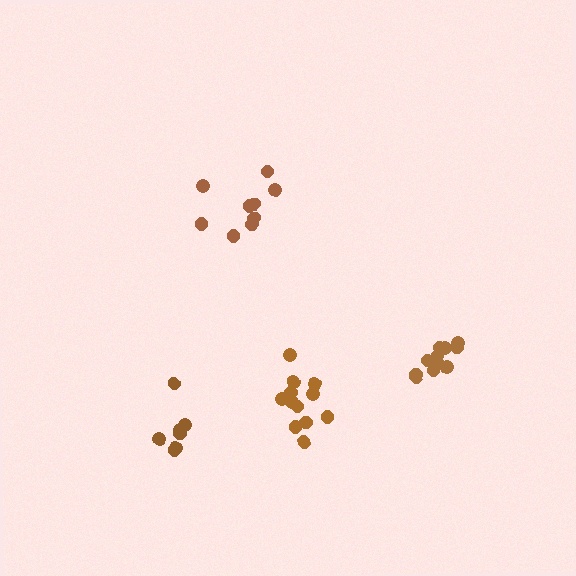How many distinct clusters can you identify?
There are 4 distinct clusters.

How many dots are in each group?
Group 1: 12 dots, Group 2: 11 dots, Group 3: 9 dots, Group 4: 7 dots (39 total).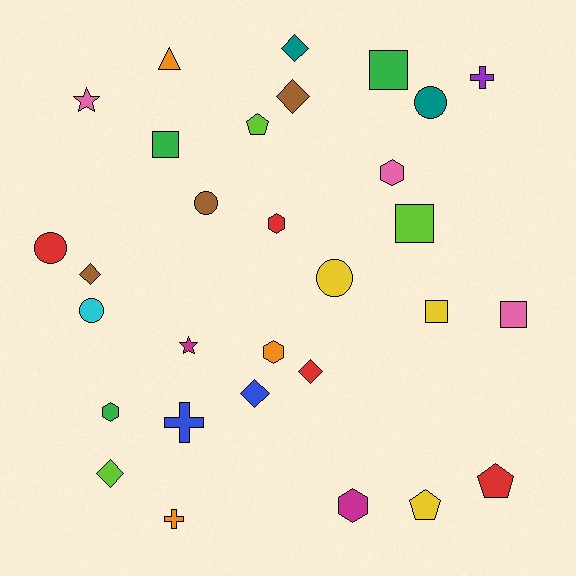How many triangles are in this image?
There is 1 triangle.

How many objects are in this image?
There are 30 objects.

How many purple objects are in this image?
There is 1 purple object.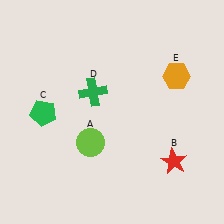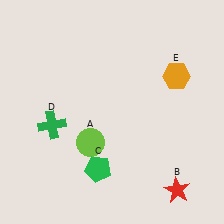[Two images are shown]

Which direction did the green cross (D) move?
The green cross (D) moved left.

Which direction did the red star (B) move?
The red star (B) moved down.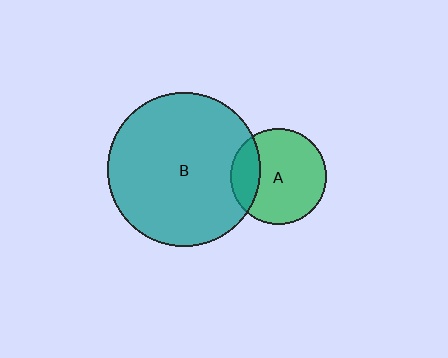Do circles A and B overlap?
Yes.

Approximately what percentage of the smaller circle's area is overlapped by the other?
Approximately 25%.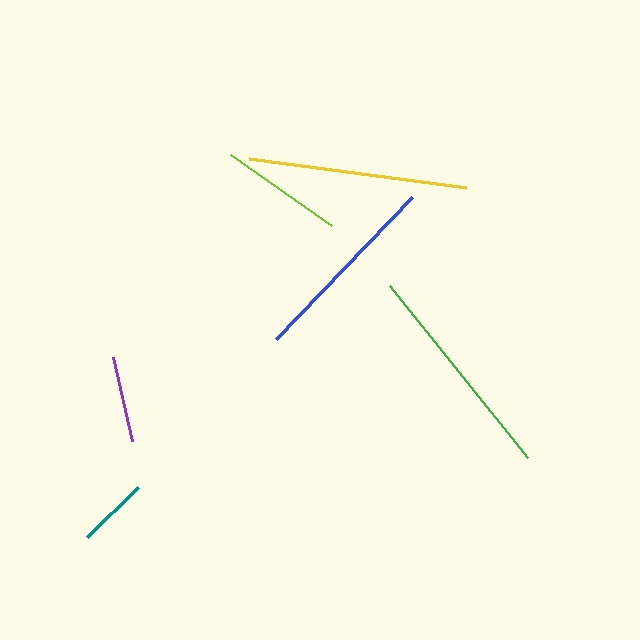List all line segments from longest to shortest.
From longest to shortest: green, yellow, blue, lime, purple, teal.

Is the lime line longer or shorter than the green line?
The green line is longer than the lime line.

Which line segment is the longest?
The green line is the longest at approximately 221 pixels.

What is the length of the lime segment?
The lime segment is approximately 123 pixels long.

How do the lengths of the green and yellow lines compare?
The green and yellow lines are approximately the same length.